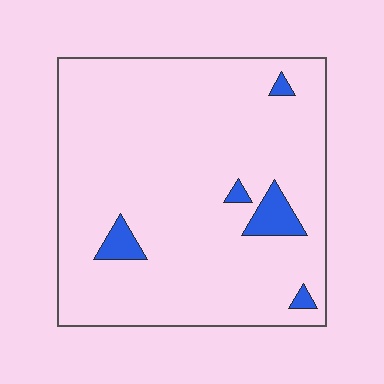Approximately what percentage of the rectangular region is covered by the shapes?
Approximately 5%.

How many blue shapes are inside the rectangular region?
5.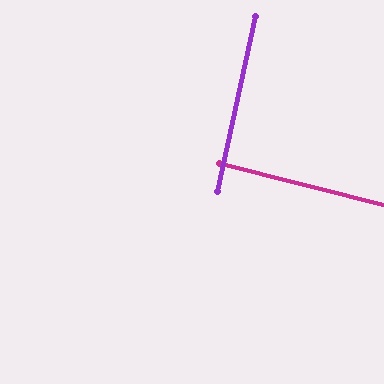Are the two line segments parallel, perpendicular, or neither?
Perpendicular — they meet at approximately 88°.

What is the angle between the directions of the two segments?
Approximately 88 degrees.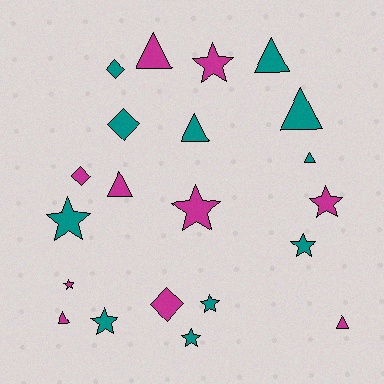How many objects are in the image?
There are 21 objects.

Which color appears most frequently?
Teal, with 11 objects.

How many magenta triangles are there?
There are 4 magenta triangles.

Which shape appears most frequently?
Star, with 9 objects.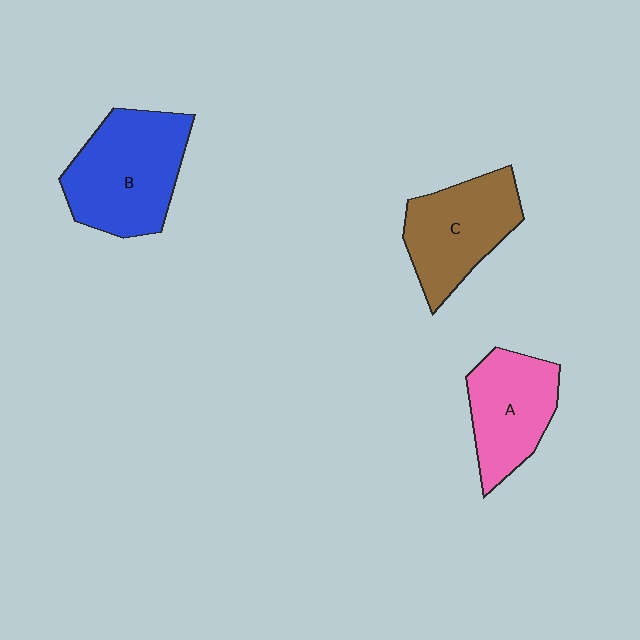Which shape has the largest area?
Shape B (blue).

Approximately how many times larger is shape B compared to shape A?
Approximately 1.3 times.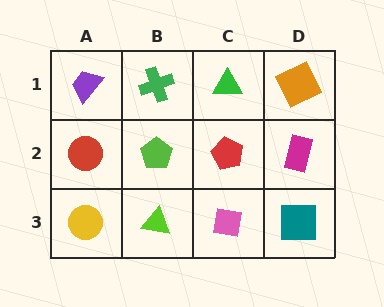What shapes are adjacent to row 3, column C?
A red pentagon (row 2, column C), a lime triangle (row 3, column B), a teal square (row 3, column D).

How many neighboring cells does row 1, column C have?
3.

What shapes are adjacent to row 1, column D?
A magenta rectangle (row 2, column D), a green triangle (row 1, column C).